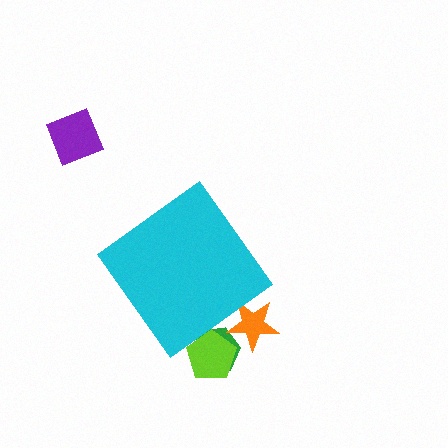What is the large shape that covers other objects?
A cyan diamond.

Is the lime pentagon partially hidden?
Yes, the lime pentagon is partially hidden behind the cyan diamond.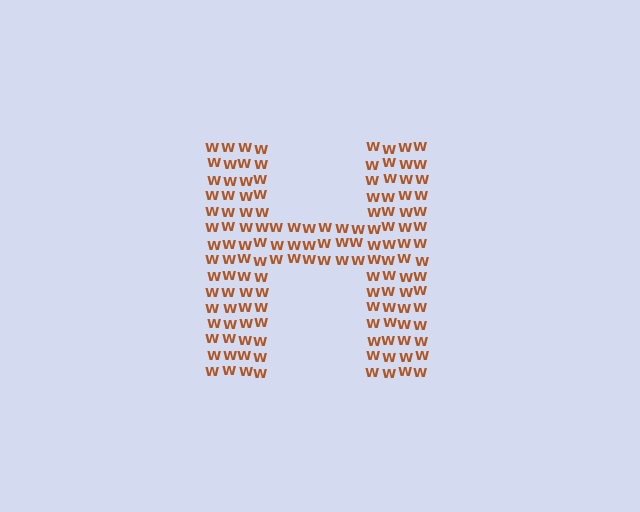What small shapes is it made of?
It is made of small letter W's.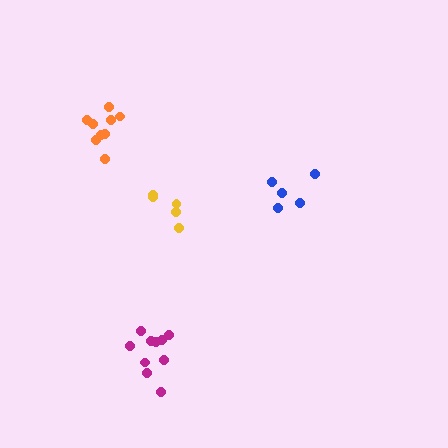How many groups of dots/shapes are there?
There are 4 groups.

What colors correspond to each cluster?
The clusters are colored: blue, yellow, orange, magenta.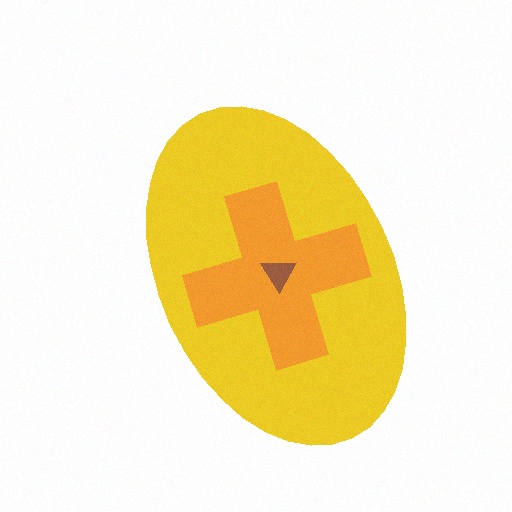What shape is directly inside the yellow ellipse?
The orange cross.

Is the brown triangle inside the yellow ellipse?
Yes.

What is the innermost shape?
The brown triangle.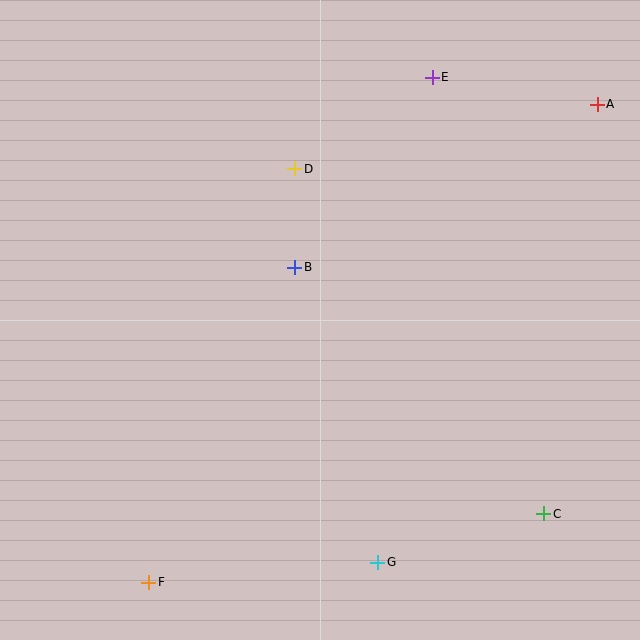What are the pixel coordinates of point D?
Point D is at (295, 169).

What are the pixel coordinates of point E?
Point E is at (432, 77).